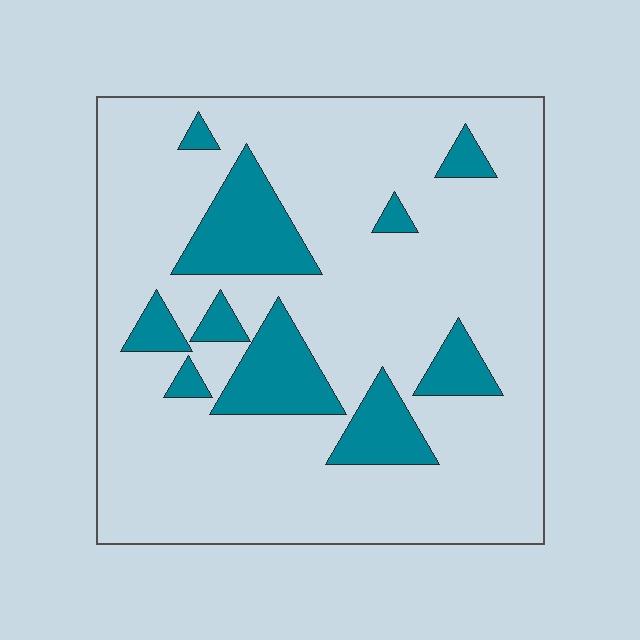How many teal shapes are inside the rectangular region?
10.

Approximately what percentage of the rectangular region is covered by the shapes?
Approximately 20%.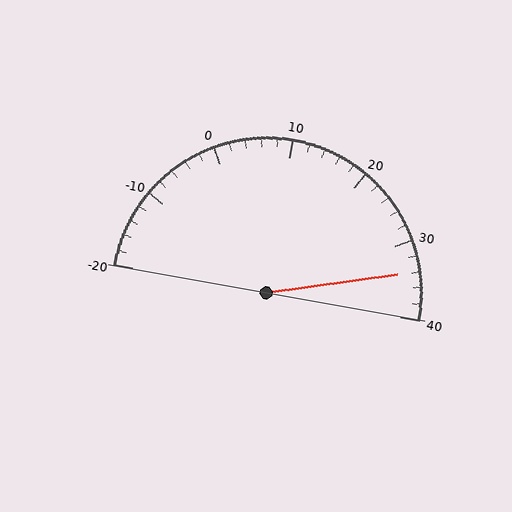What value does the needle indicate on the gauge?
The needle indicates approximately 34.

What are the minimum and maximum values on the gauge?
The gauge ranges from -20 to 40.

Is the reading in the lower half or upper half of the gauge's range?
The reading is in the upper half of the range (-20 to 40).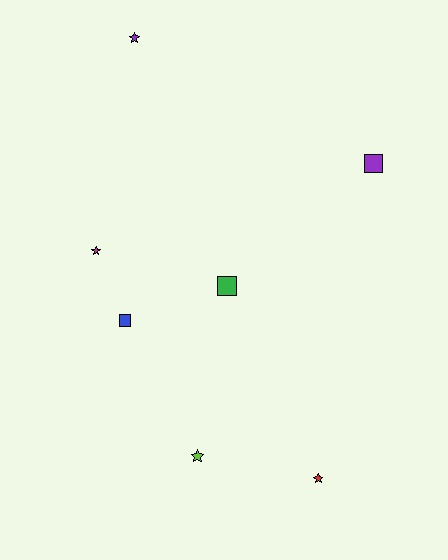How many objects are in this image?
There are 7 objects.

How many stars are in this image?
There are 4 stars.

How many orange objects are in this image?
There are no orange objects.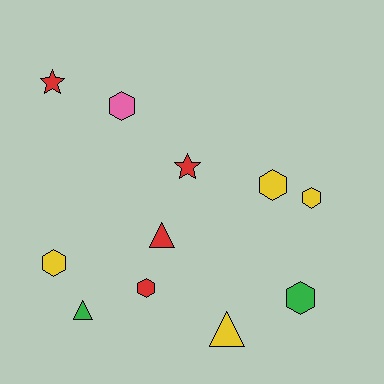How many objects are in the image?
There are 11 objects.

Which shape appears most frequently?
Hexagon, with 6 objects.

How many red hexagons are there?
There is 1 red hexagon.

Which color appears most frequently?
Red, with 4 objects.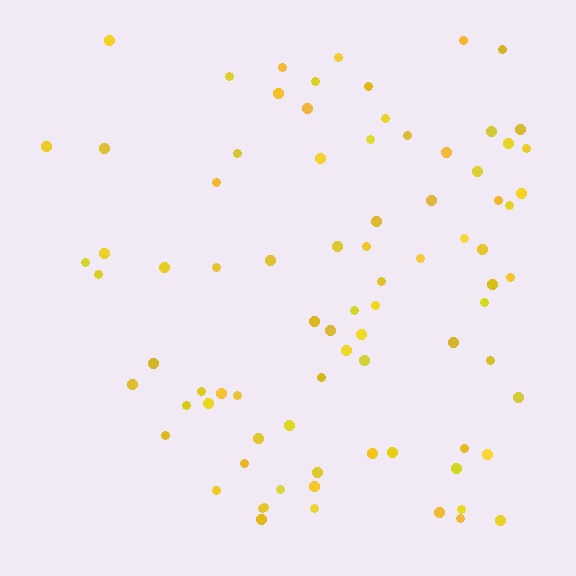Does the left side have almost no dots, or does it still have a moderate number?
Still a moderate number, just noticeably fewer than the right.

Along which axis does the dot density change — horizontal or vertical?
Horizontal.